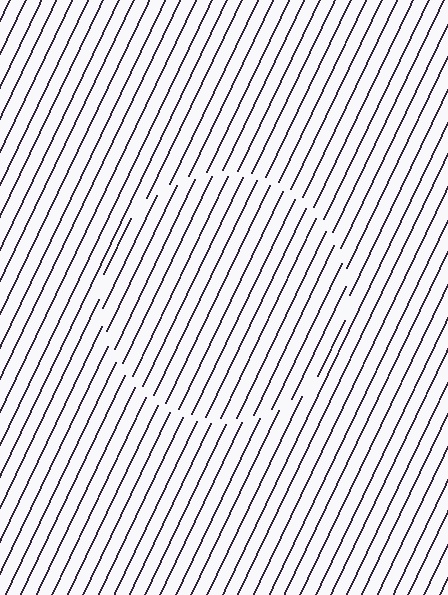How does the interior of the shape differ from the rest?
The interior of the shape contains the same grating, shifted by half a period — the contour is defined by the phase discontinuity where line-ends from the inner and outer gratings abut.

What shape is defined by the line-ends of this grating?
An illusory circle. The interior of the shape contains the same grating, shifted by half a period — the contour is defined by the phase discontinuity where line-ends from the inner and outer gratings abut.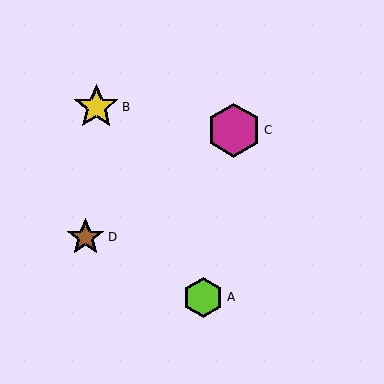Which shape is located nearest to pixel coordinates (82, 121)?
The yellow star (labeled B) at (96, 107) is nearest to that location.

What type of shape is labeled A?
Shape A is a lime hexagon.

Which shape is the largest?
The magenta hexagon (labeled C) is the largest.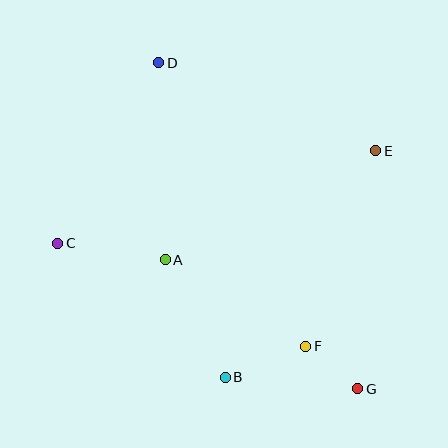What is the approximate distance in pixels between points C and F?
The distance between C and F is approximately 268 pixels.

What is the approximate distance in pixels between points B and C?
The distance between B and C is approximately 215 pixels.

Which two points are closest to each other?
Points F and G are closest to each other.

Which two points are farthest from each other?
Points D and G are farthest from each other.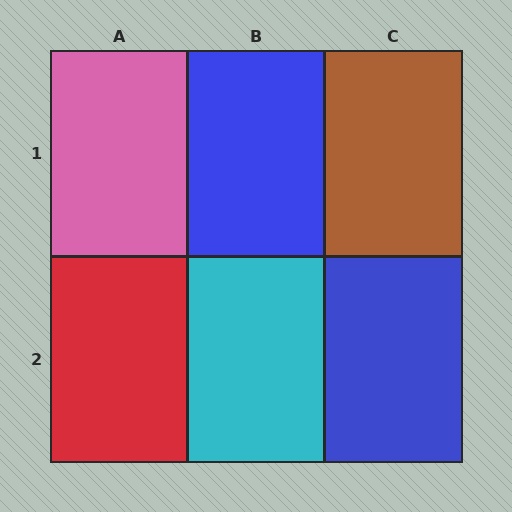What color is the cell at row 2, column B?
Cyan.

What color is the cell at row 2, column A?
Red.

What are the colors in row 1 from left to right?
Pink, blue, brown.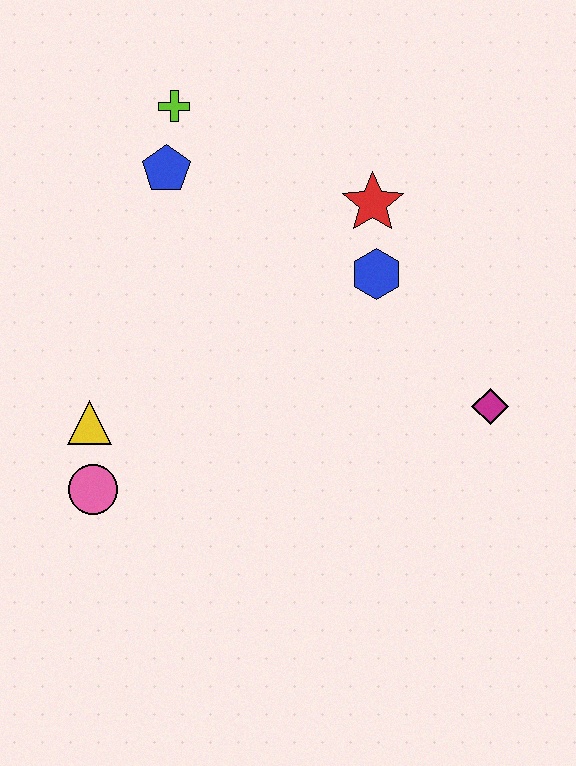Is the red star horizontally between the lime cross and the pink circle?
No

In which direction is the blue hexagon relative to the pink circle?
The blue hexagon is to the right of the pink circle.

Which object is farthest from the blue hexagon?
The pink circle is farthest from the blue hexagon.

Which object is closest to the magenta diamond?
The blue hexagon is closest to the magenta diamond.